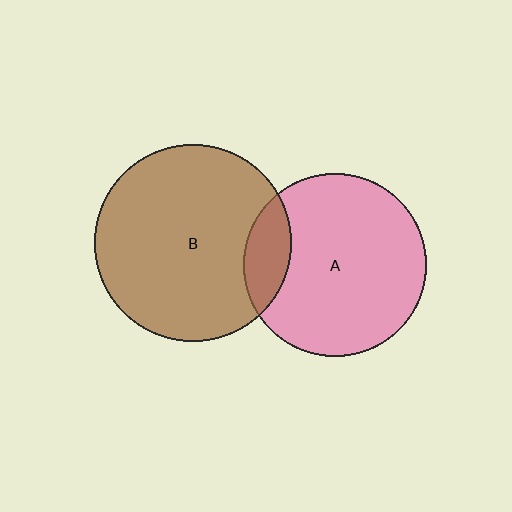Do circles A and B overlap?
Yes.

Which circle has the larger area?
Circle B (brown).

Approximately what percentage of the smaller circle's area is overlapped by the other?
Approximately 15%.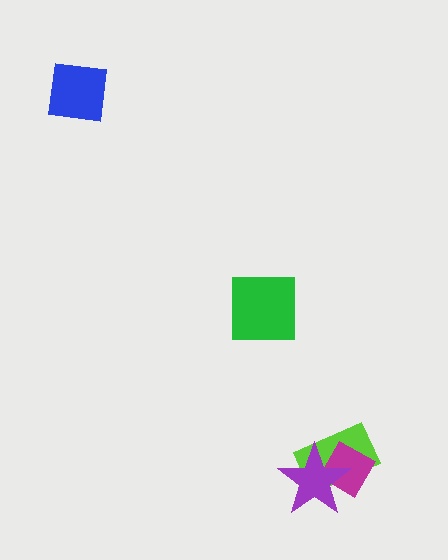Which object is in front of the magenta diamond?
The purple star is in front of the magenta diamond.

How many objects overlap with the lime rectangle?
2 objects overlap with the lime rectangle.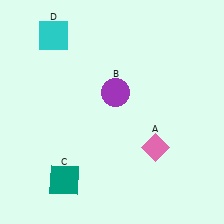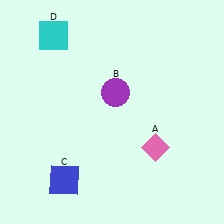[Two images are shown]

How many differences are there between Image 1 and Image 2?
There is 1 difference between the two images.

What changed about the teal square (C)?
In Image 1, C is teal. In Image 2, it changed to blue.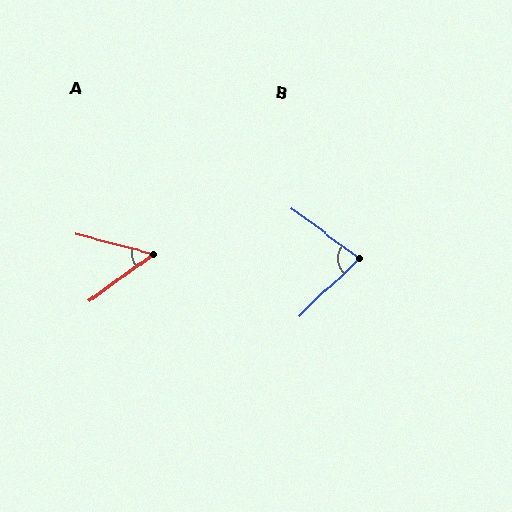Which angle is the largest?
B, at approximately 81 degrees.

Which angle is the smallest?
A, at approximately 51 degrees.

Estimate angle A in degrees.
Approximately 51 degrees.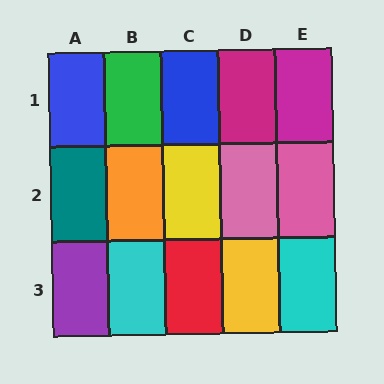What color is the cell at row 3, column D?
Yellow.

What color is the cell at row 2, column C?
Yellow.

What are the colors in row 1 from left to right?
Blue, green, blue, magenta, magenta.